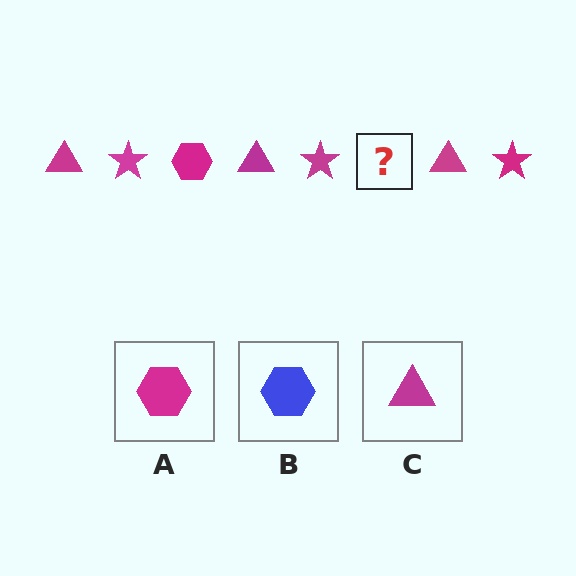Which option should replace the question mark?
Option A.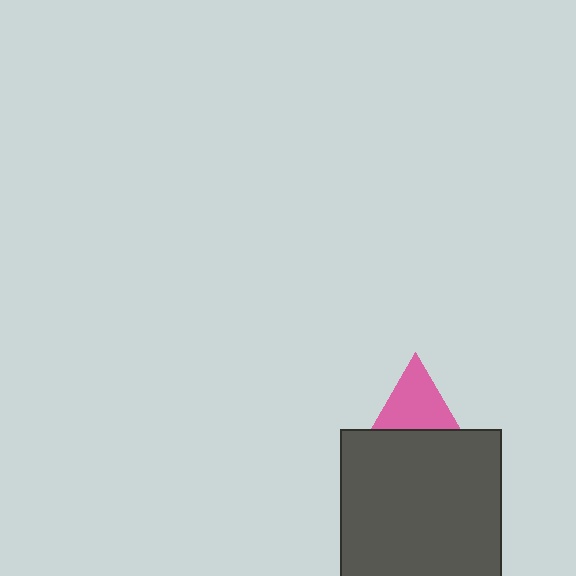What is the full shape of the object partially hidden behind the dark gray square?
The partially hidden object is a pink triangle.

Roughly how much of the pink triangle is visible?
About half of it is visible (roughly 47%).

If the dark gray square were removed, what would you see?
You would see the complete pink triangle.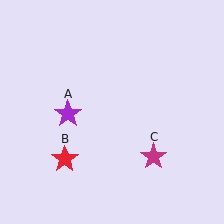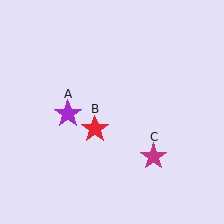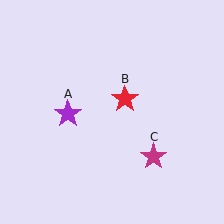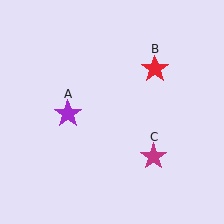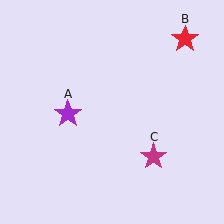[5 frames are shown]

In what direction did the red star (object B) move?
The red star (object B) moved up and to the right.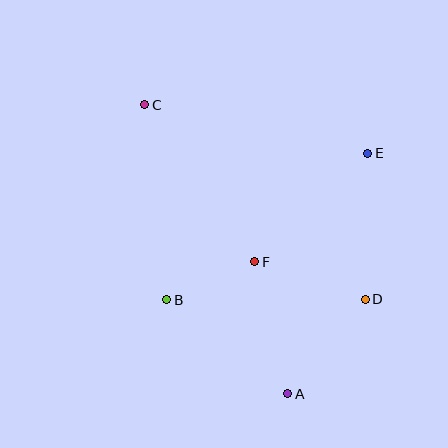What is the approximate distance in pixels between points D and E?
The distance between D and E is approximately 146 pixels.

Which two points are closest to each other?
Points B and F are closest to each other.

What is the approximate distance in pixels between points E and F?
The distance between E and F is approximately 157 pixels.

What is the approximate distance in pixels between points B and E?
The distance between B and E is approximately 249 pixels.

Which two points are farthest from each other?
Points A and C are farthest from each other.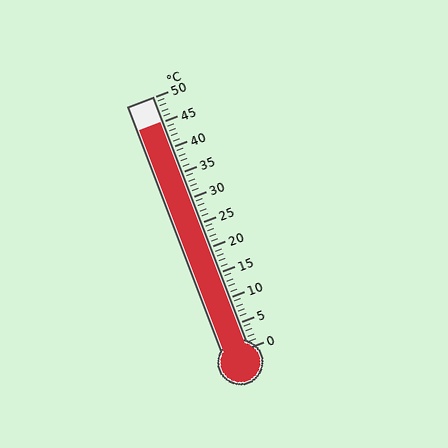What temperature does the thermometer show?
The thermometer shows approximately 45°C.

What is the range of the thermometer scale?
The thermometer scale ranges from 0°C to 50°C.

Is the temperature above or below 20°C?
The temperature is above 20°C.